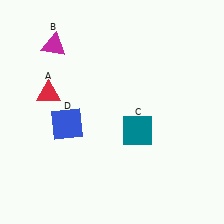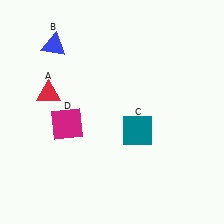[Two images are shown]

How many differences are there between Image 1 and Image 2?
There are 2 differences between the two images.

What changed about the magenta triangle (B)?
In Image 1, B is magenta. In Image 2, it changed to blue.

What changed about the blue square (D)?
In Image 1, D is blue. In Image 2, it changed to magenta.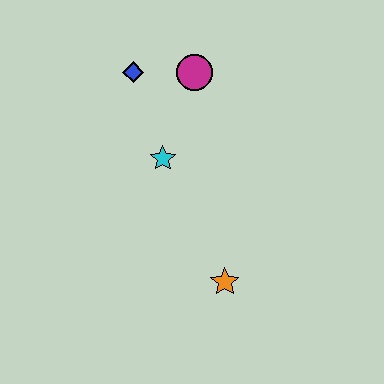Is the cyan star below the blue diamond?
Yes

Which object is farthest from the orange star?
The blue diamond is farthest from the orange star.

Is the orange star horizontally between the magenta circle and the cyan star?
No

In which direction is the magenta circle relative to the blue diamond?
The magenta circle is to the right of the blue diamond.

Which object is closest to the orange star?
The cyan star is closest to the orange star.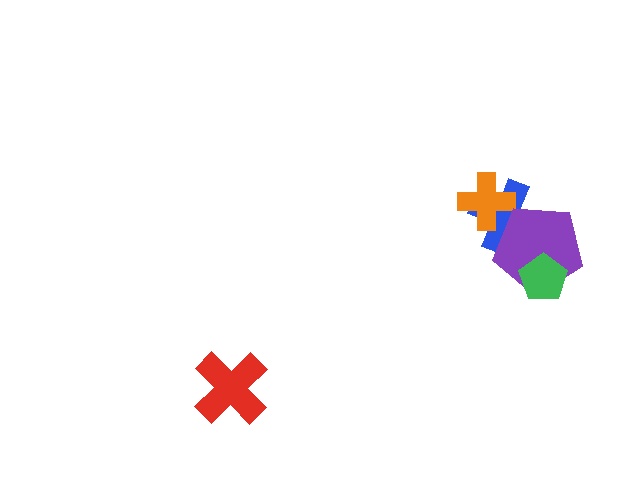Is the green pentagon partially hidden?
No, no other shape covers it.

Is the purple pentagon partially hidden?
Yes, it is partially covered by another shape.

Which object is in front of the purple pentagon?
The green pentagon is in front of the purple pentagon.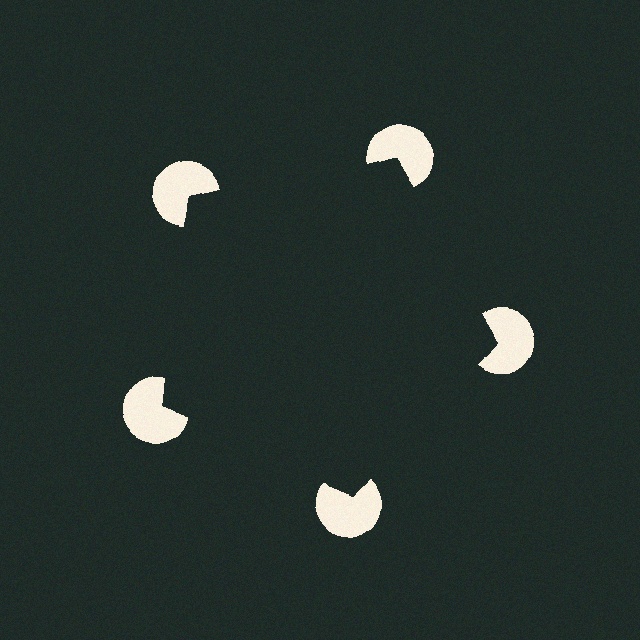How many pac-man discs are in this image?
There are 5 — one at each vertex of the illusory pentagon.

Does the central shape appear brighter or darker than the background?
It typically appears slightly darker than the background, even though no actual brightness change is drawn.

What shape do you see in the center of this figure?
An illusory pentagon — its edges are inferred from the aligned wedge cuts in the pac-man discs, not physically drawn.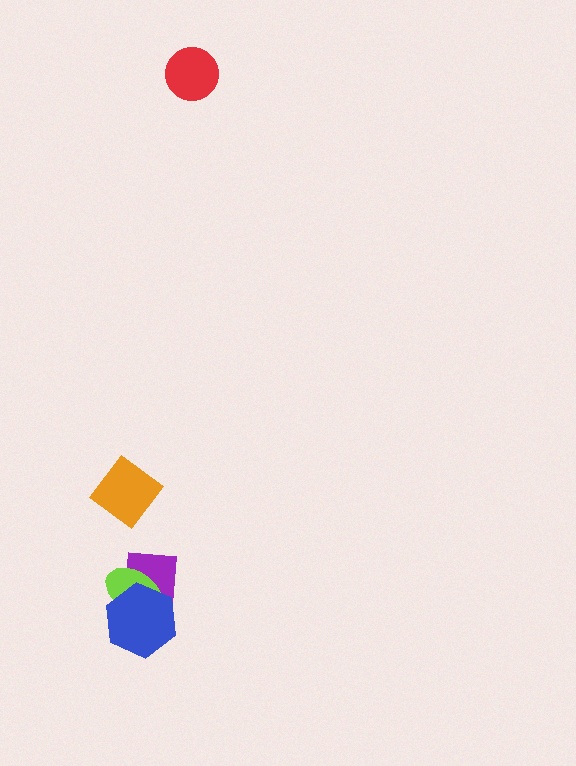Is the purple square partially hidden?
Yes, it is partially covered by another shape.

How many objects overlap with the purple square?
2 objects overlap with the purple square.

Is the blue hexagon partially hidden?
No, no other shape covers it.